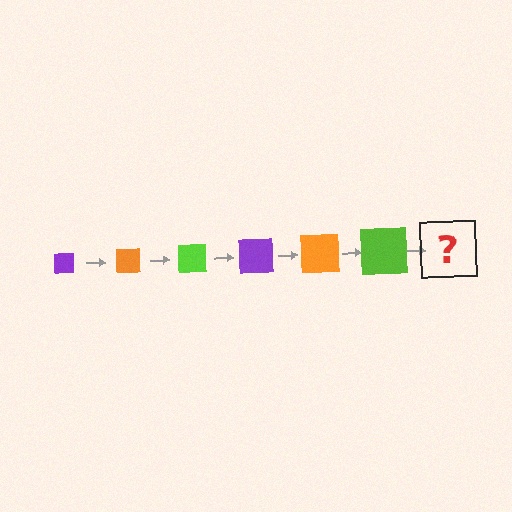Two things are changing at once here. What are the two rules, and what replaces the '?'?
The two rules are that the square grows larger each step and the color cycles through purple, orange, and lime. The '?' should be a purple square, larger than the previous one.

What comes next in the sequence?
The next element should be a purple square, larger than the previous one.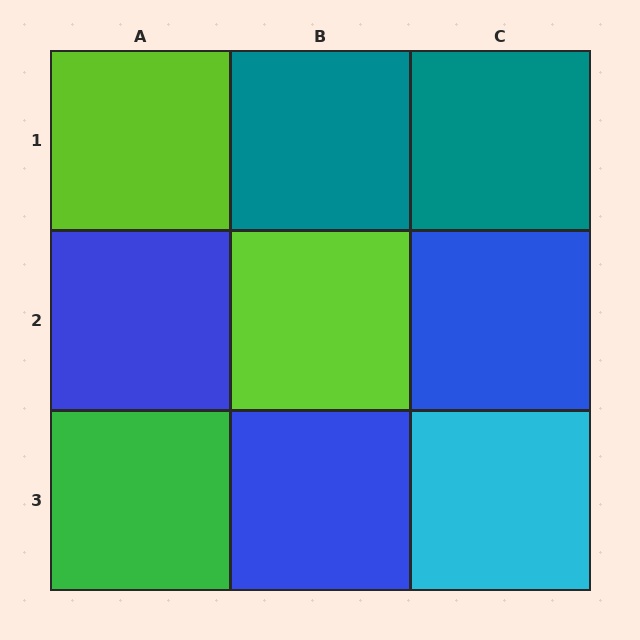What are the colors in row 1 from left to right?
Lime, teal, teal.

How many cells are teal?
2 cells are teal.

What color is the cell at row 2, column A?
Blue.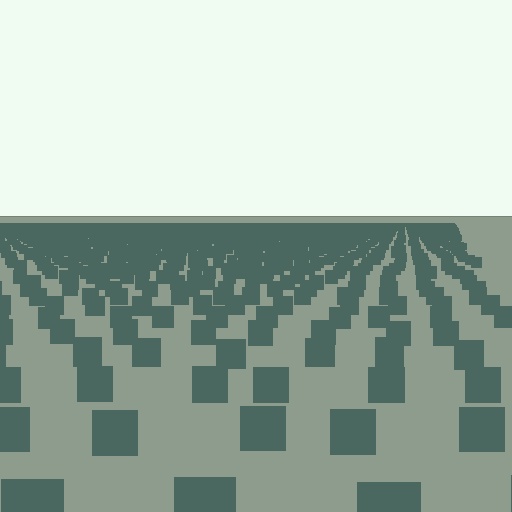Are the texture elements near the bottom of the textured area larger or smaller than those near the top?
Larger. Near the bottom, elements are closer to the viewer and appear at a bigger on-screen size.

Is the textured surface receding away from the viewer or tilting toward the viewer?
The surface is receding away from the viewer. Texture elements get smaller and denser toward the top.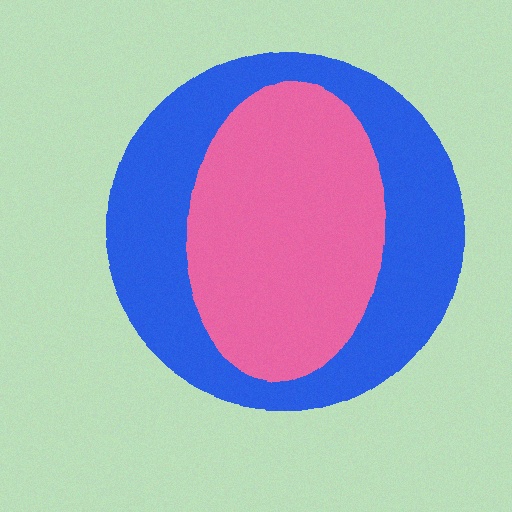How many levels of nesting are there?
2.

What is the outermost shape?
The blue circle.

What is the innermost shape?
The pink ellipse.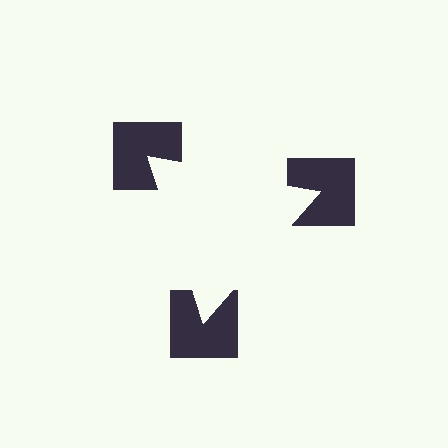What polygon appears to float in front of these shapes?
An illusory triangle — its edges are inferred from the aligned wedge cuts in the notched squares, not physically drawn.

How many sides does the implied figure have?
3 sides.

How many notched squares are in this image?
There are 3 — one at each vertex of the illusory triangle.